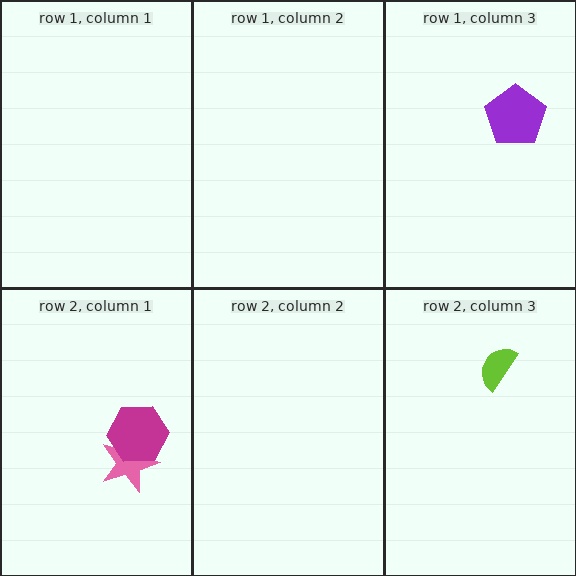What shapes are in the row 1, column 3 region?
The purple pentagon.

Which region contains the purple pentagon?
The row 1, column 3 region.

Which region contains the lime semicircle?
The row 2, column 3 region.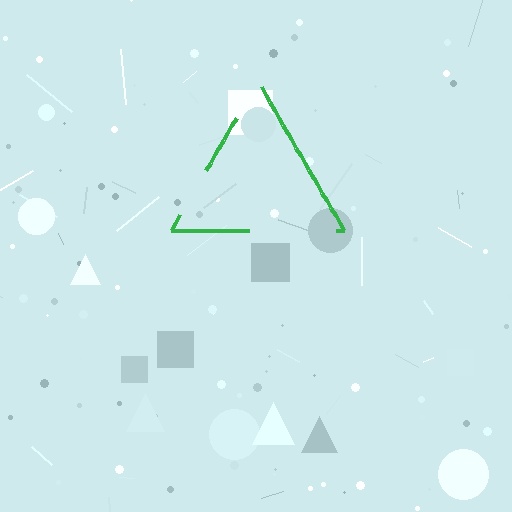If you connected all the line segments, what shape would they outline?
They would outline a triangle.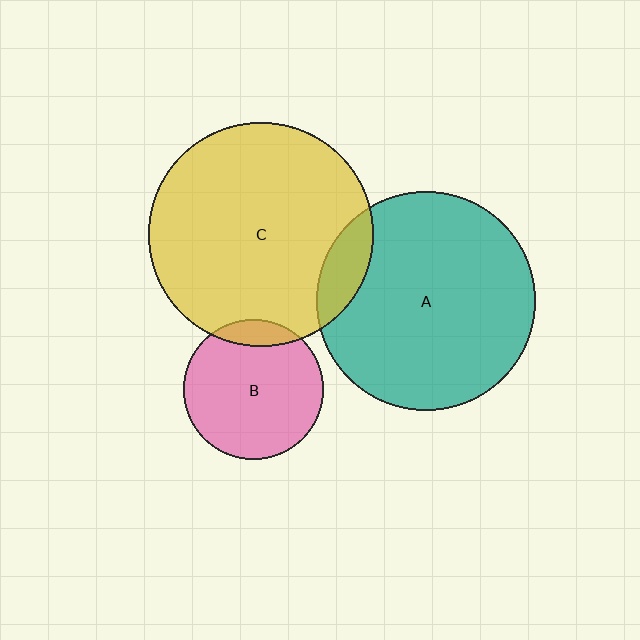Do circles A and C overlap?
Yes.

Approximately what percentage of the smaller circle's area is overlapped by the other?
Approximately 10%.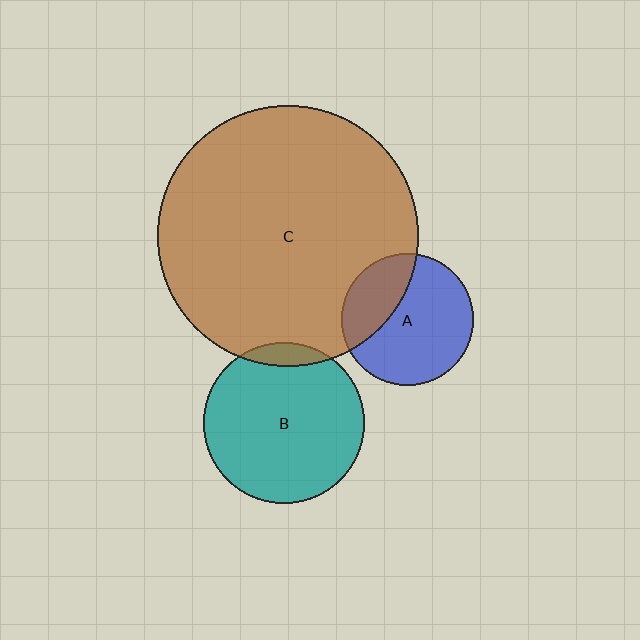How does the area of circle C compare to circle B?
Approximately 2.6 times.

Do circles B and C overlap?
Yes.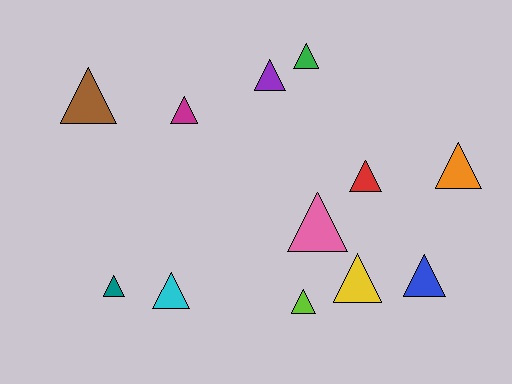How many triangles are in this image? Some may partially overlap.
There are 12 triangles.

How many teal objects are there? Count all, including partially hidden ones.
There is 1 teal object.